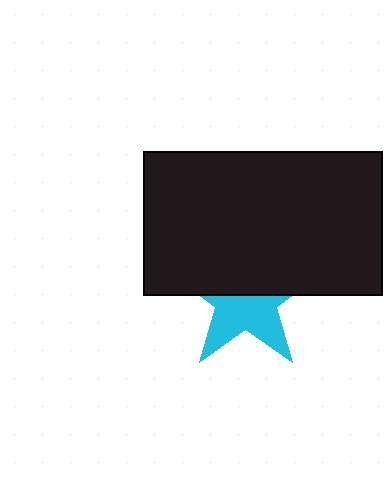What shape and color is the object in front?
The object in front is a black rectangle.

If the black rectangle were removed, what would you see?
You would see the complete cyan star.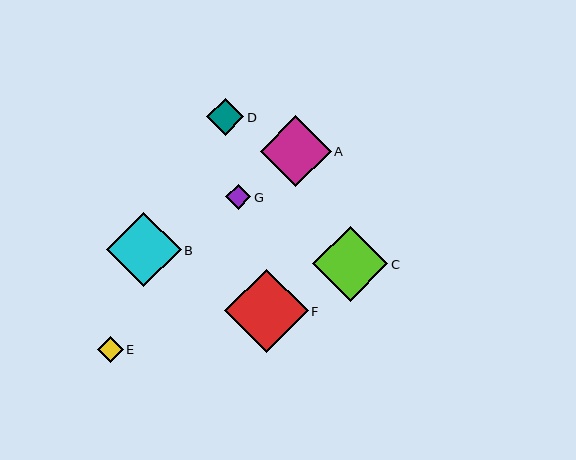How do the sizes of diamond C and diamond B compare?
Diamond C and diamond B are approximately the same size.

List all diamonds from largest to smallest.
From largest to smallest: F, C, B, A, D, E, G.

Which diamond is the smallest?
Diamond G is the smallest with a size of approximately 25 pixels.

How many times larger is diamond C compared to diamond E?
Diamond C is approximately 2.9 times the size of diamond E.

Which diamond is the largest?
Diamond F is the largest with a size of approximately 84 pixels.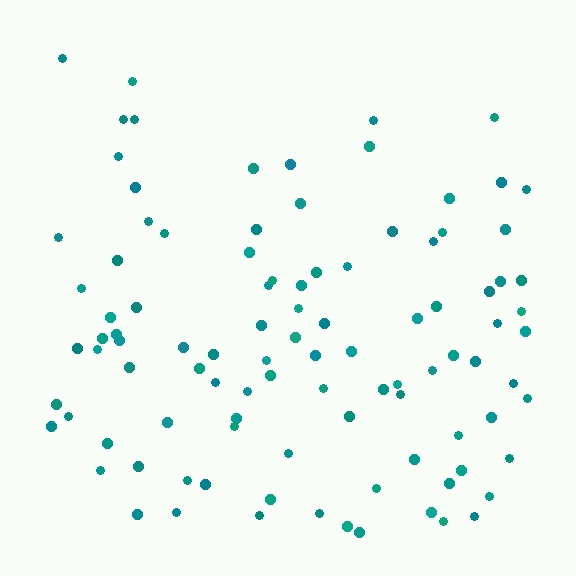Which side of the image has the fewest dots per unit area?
The top.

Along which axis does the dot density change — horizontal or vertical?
Vertical.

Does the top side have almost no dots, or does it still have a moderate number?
Still a moderate number, just noticeably fewer than the bottom.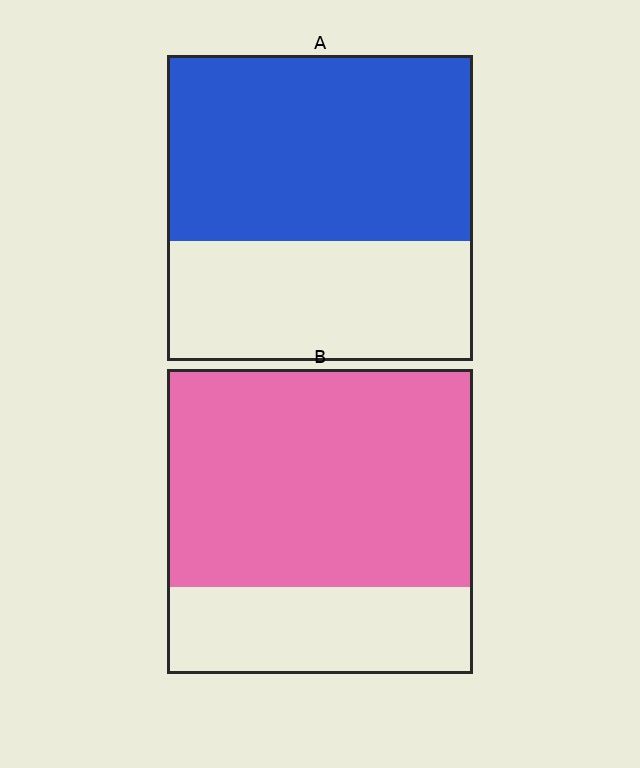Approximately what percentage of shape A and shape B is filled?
A is approximately 60% and B is approximately 70%.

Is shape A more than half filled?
Yes.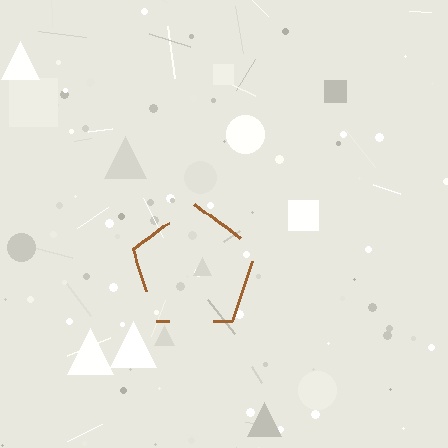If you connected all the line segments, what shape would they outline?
They would outline a pentagon.